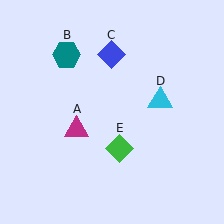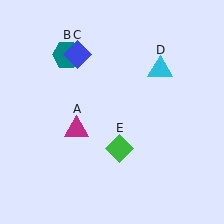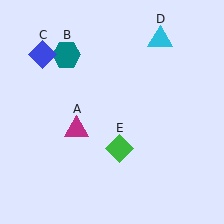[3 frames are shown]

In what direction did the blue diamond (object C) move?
The blue diamond (object C) moved left.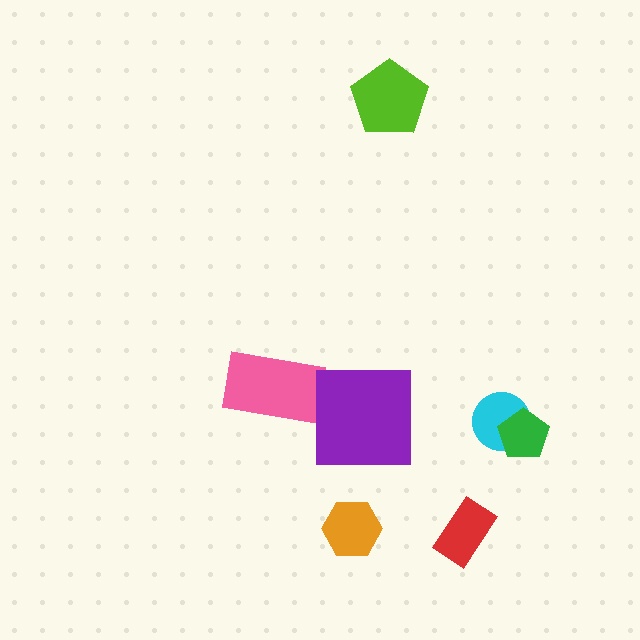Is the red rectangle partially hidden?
No, no other shape covers it.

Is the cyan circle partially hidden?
Yes, it is partially covered by another shape.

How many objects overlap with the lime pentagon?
0 objects overlap with the lime pentagon.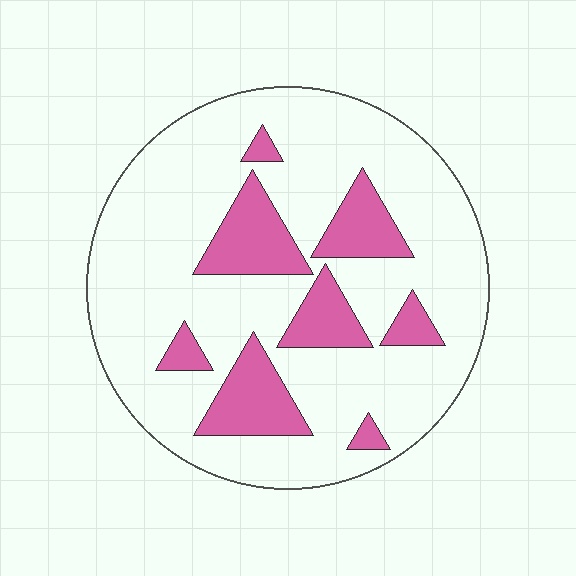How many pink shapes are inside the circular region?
8.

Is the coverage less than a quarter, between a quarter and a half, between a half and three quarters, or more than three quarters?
Less than a quarter.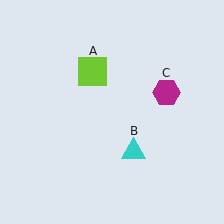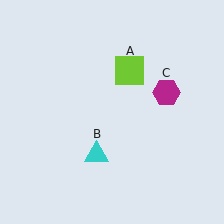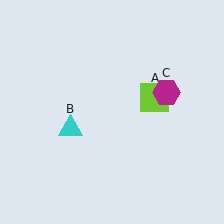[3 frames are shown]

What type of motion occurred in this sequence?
The lime square (object A), cyan triangle (object B) rotated clockwise around the center of the scene.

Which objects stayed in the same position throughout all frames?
Magenta hexagon (object C) remained stationary.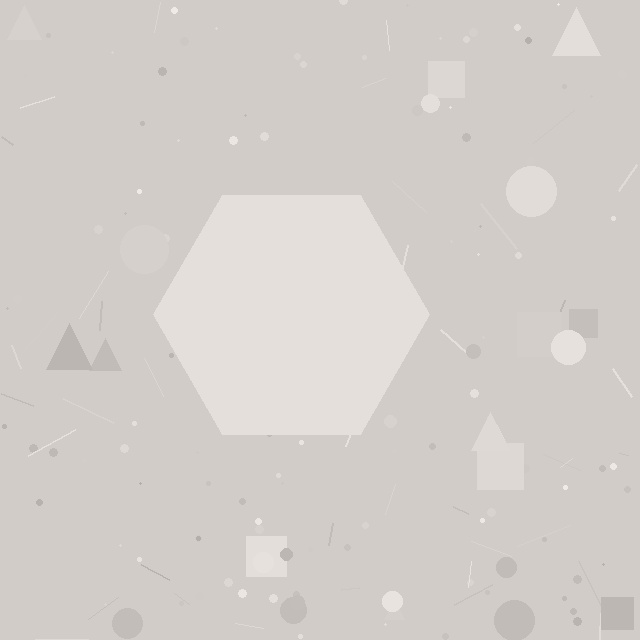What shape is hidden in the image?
A hexagon is hidden in the image.